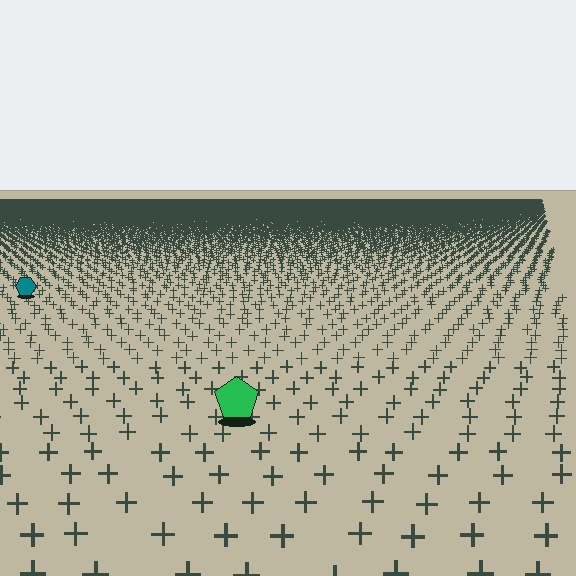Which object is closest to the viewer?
The green pentagon is closest. The texture marks near it are larger and more spread out.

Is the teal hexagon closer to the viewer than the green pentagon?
No. The green pentagon is closer — you can tell from the texture gradient: the ground texture is coarser near it.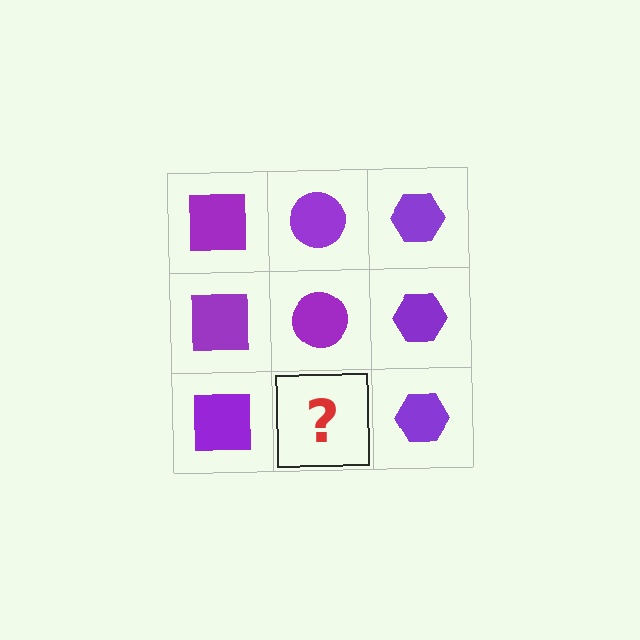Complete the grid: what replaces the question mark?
The question mark should be replaced with a purple circle.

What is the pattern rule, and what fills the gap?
The rule is that each column has a consistent shape. The gap should be filled with a purple circle.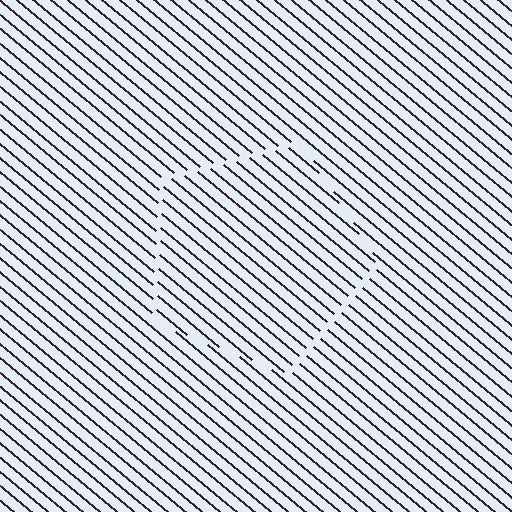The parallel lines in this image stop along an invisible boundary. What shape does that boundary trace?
An illusory pentagon. The interior of the shape contains the same grating, shifted by half a period — the contour is defined by the phase discontinuity where line-ends from the inner and outer gratings abut.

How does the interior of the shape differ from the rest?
The interior of the shape contains the same grating, shifted by half a period — the contour is defined by the phase discontinuity where line-ends from the inner and outer gratings abut.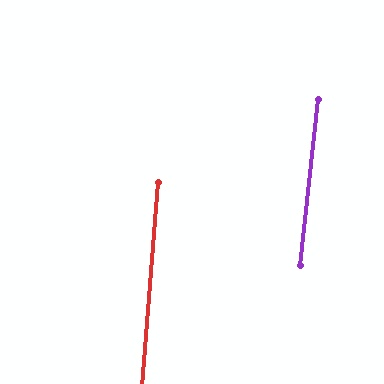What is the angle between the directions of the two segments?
Approximately 2 degrees.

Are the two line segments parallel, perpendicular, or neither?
Parallel — their directions differ by only 1.8°.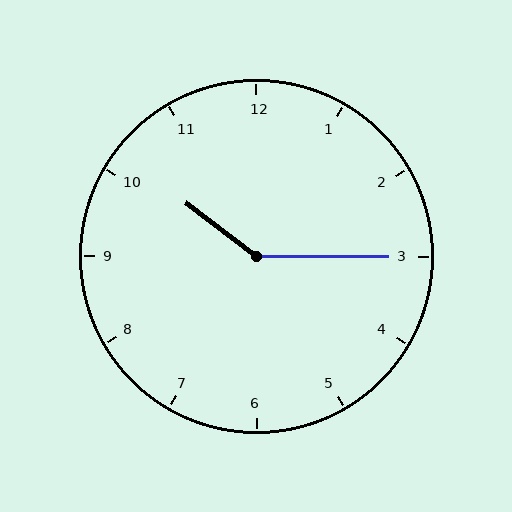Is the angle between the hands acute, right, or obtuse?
It is obtuse.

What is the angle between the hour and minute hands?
Approximately 142 degrees.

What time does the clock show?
10:15.